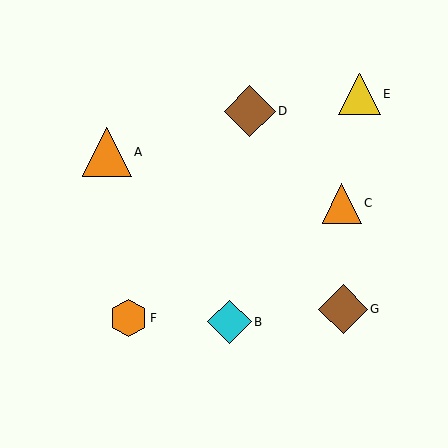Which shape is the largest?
The brown diamond (labeled D) is the largest.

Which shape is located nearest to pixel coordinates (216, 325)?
The cyan diamond (labeled B) at (230, 322) is nearest to that location.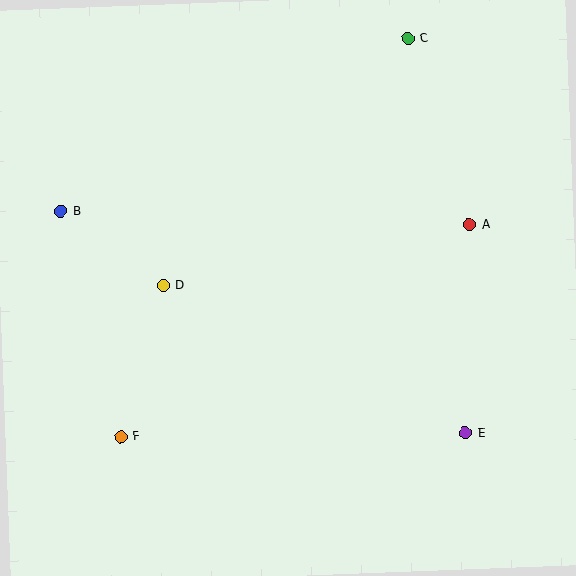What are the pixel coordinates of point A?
Point A is at (470, 225).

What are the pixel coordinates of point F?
Point F is at (121, 437).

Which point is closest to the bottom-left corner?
Point F is closest to the bottom-left corner.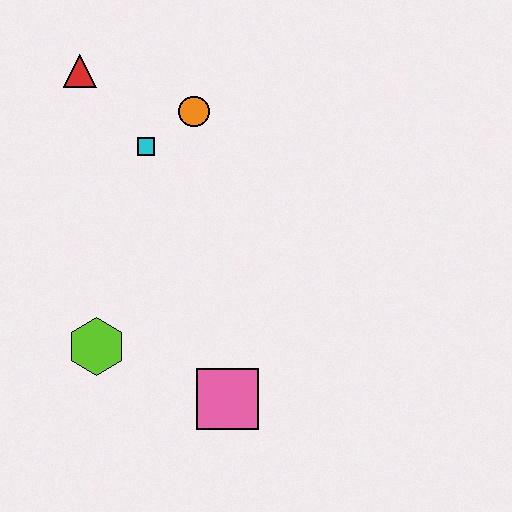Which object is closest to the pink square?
The lime hexagon is closest to the pink square.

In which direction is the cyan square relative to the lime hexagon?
The cyan square is above the lime hexagon.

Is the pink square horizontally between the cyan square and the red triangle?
No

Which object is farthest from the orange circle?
The pink square is farthest from the orange circle.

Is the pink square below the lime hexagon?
Yes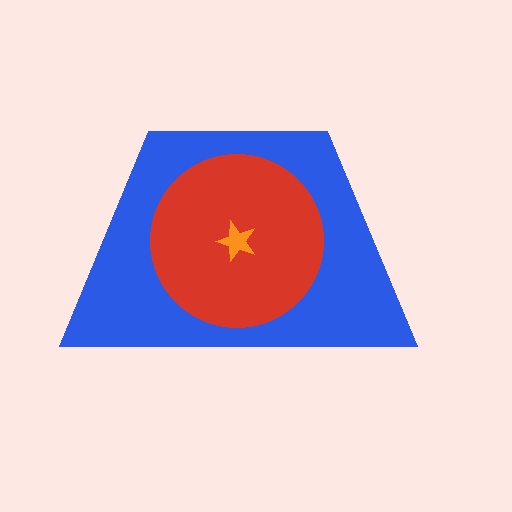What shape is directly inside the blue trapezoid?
The red circle.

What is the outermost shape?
The blue trapezoid.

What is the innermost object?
The orange star.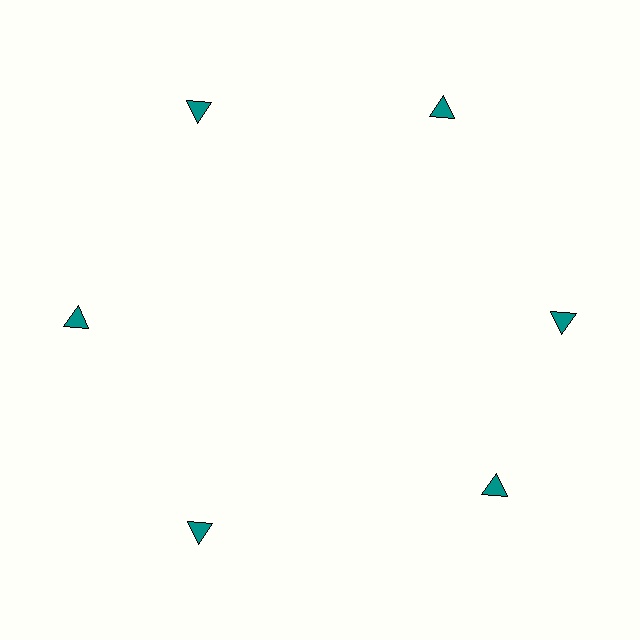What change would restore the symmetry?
The symmetry would be restored by rotating it back into even spacing with its neighbors so that all 6 triangles sit at equal angles and equal distance from the center.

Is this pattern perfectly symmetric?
No. The 6 teal triangles are arranged in a ring, but one element near the 5 o'clock position is rotated out of alignment along the ring, breaking the 6-fold rotational symmetry.